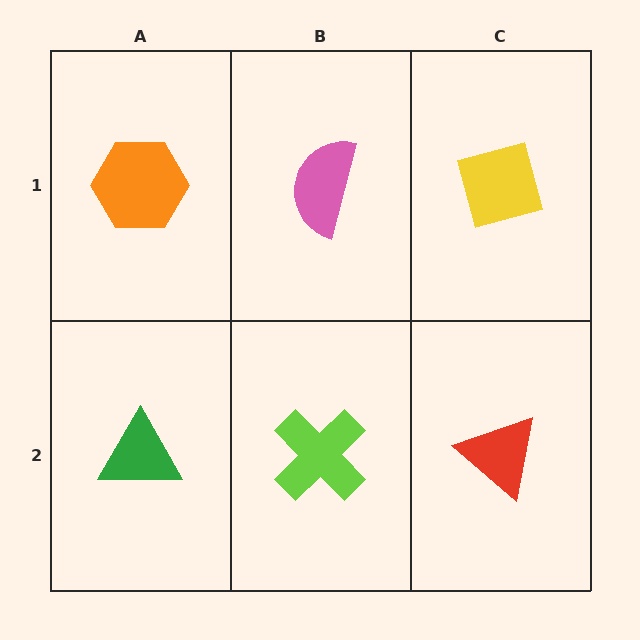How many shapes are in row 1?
3 shapes.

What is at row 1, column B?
A pink semicircle.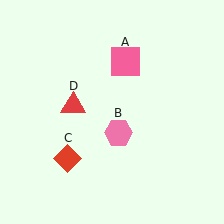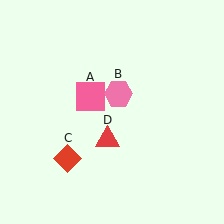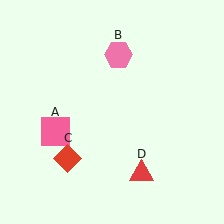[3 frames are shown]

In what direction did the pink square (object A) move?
The pink square (object A) moved down and to the left.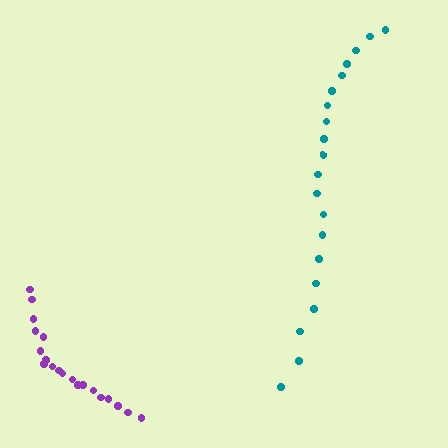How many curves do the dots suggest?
There are 2 distinct paths.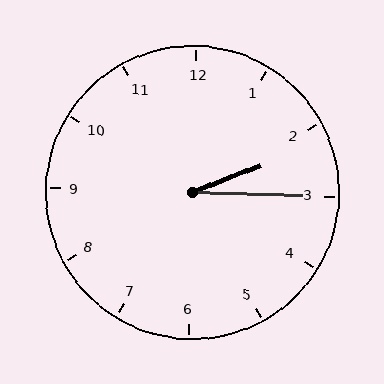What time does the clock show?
2:15.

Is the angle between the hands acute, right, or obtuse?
It is acute.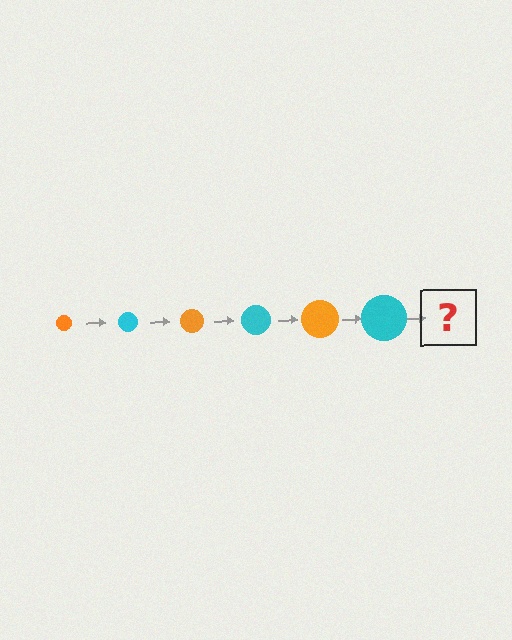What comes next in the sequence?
The next element should be an orange circle, larger than the previous one.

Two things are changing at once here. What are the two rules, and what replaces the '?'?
The two rules are that the circle grows larger each step and the color cycles through orange and cyan. The '?' should be an orange circle, larger than the previous one.